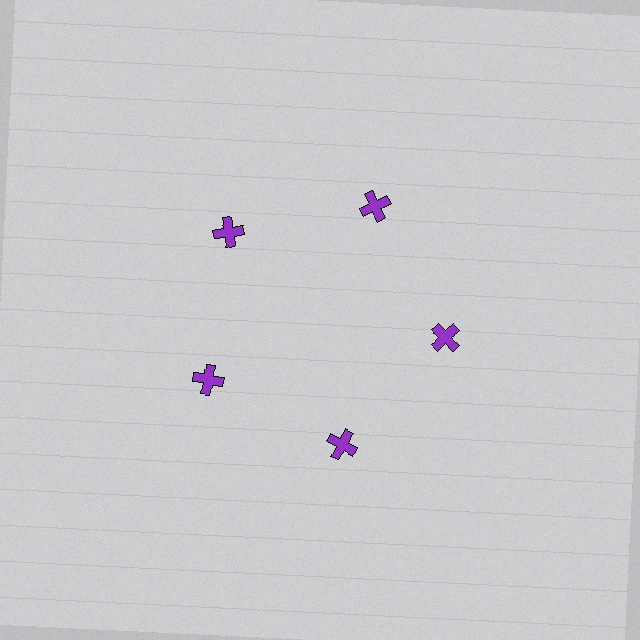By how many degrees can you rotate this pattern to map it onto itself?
The pattern maps onto itself every 72 degrees of rotation.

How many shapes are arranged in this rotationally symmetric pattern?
There are 5 shapes, arranged in 5 groups of 1.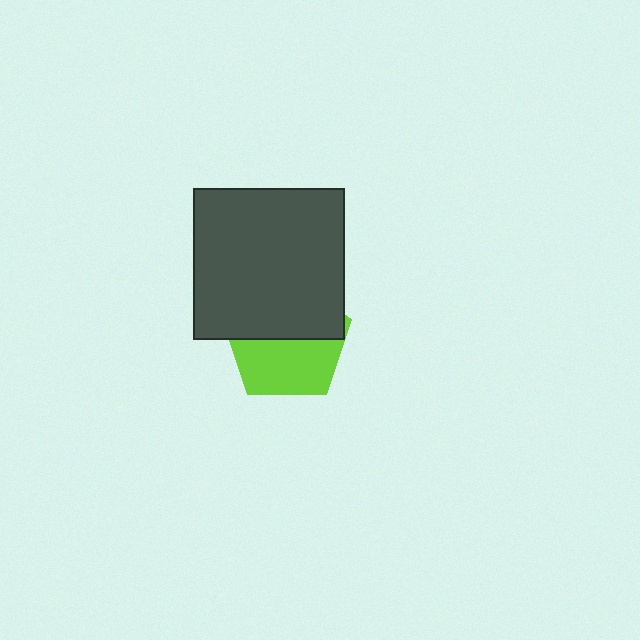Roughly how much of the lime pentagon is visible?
About half of it is visible (roughly 50%).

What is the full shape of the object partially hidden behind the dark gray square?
The partially hidden object is a lime pentagon.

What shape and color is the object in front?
The object in front is a dark gray square.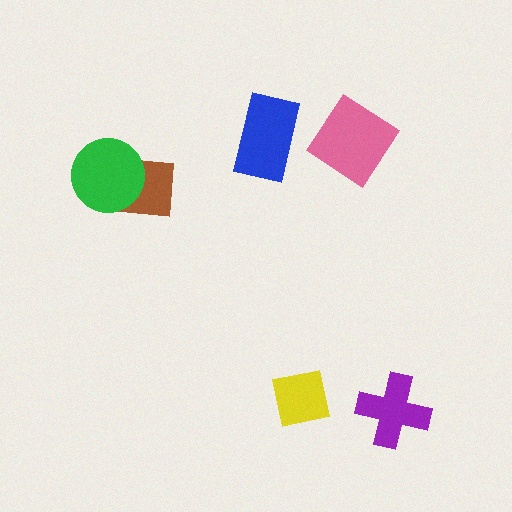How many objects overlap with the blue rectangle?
0 objects overlap with the blue rectangle.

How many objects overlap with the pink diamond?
0 objects overlap with the pink diamond.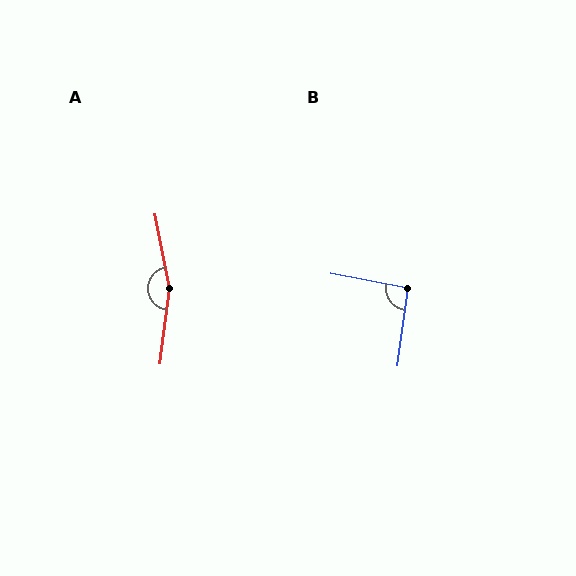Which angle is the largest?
A, at approximately 162 degrees.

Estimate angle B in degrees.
Approximately 93 degrees.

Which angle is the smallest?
B, at approximately 93 degrees.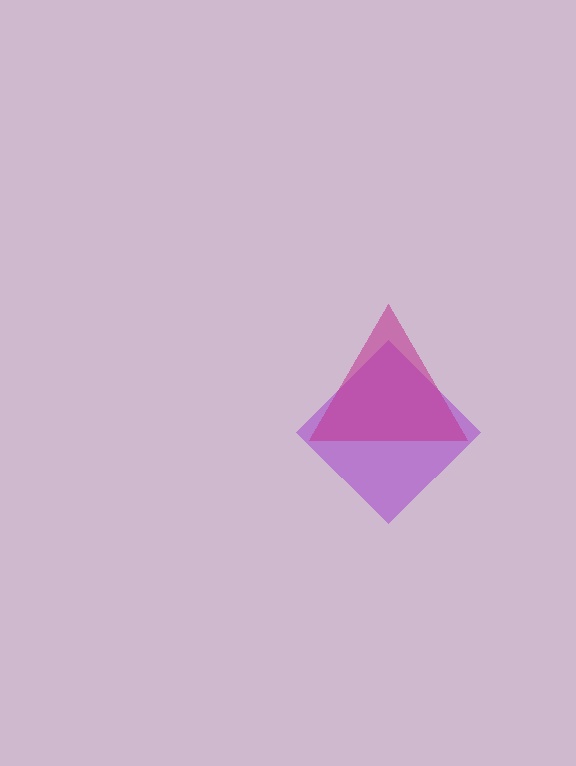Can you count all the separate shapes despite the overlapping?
Yes, there are 2 separate shapes.